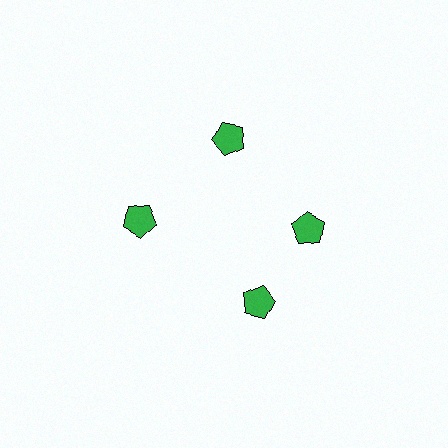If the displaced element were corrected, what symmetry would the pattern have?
It would have 4-fold rotational symmetry — the pattern would map onto itself every 90 degrees.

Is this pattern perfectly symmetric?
No. The 4 green pentagons are arranged in a ring, but one element near the 6 o'clock position is rotated out of alignment along the ring, breaking the 4-fold rotational symmetry.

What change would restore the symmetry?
The symmetry would be restored by rotating it back into even spacing with its neighbors so that all 4 pentagons sit at equal angles and equal distance from the center.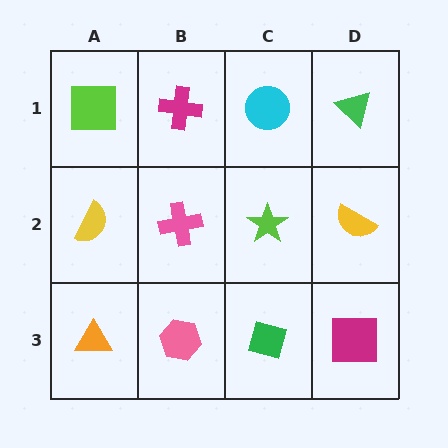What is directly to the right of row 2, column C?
A yellow semicircle.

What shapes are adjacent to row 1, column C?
A lime star (row 2, column C), a magenta cross (row 1, column B), a green triangle (row 1, column D).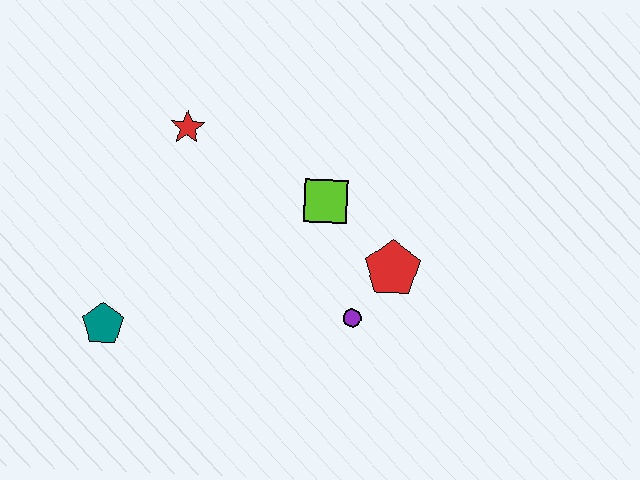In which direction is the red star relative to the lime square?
The red star is to the left of the lime square.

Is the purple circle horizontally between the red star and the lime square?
No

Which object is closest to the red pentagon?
The purple circle is closest to the red pentagon.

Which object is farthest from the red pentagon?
The teal pentagon is farthest from the red pentagon.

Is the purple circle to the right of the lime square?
Yes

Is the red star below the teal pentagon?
No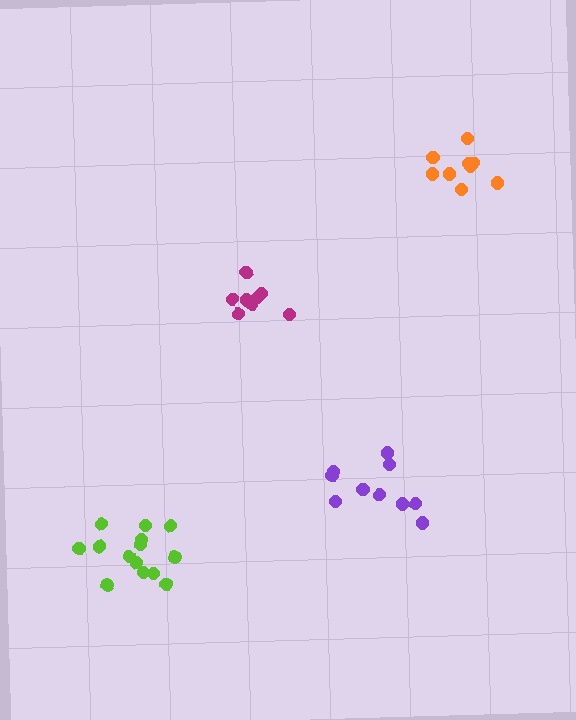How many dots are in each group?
Group 1: 10 dots, Group 2: 8 dots, Group 3: 14 dots, Group 4: 10 dots (42 total).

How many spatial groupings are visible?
There are 4 spatial groupings.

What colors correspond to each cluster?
The clusters are colored: purple, magenta, lime, orange.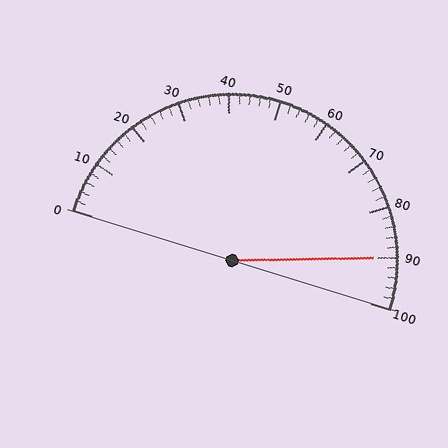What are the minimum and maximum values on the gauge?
The gauge ranges from 0 to 100.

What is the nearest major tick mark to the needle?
The nearest major tick mark is 90.